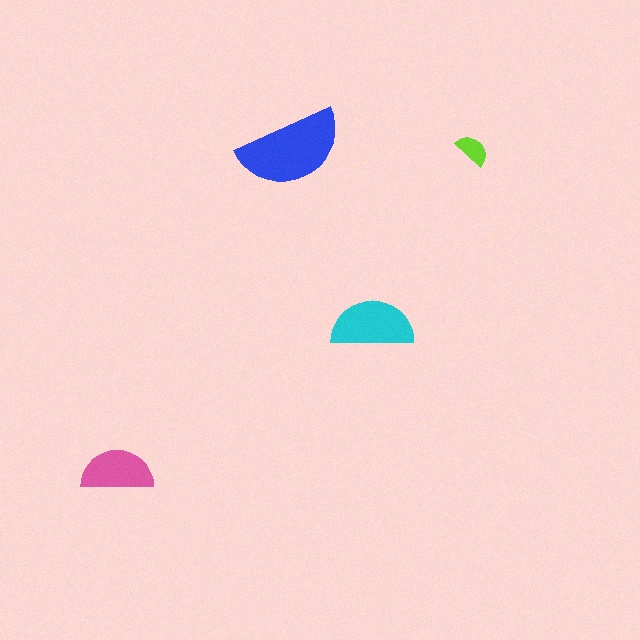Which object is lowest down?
The pink semicircle is bottommost.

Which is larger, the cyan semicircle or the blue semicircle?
The blue one.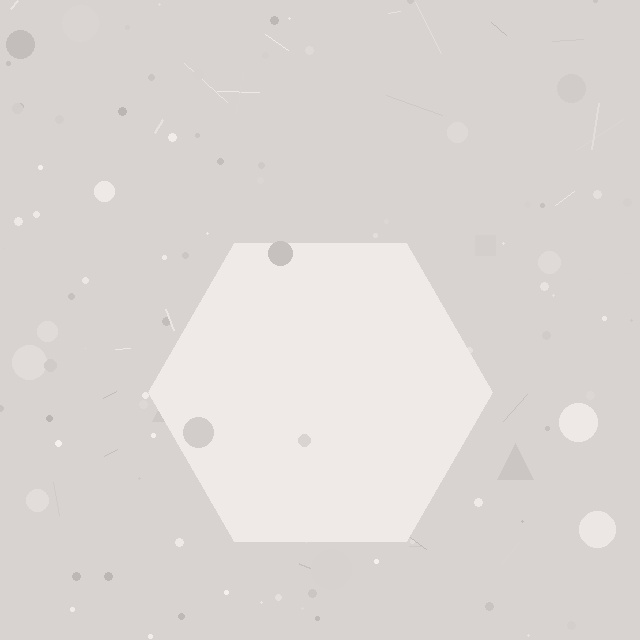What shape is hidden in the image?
A hexagon is hidden in the image.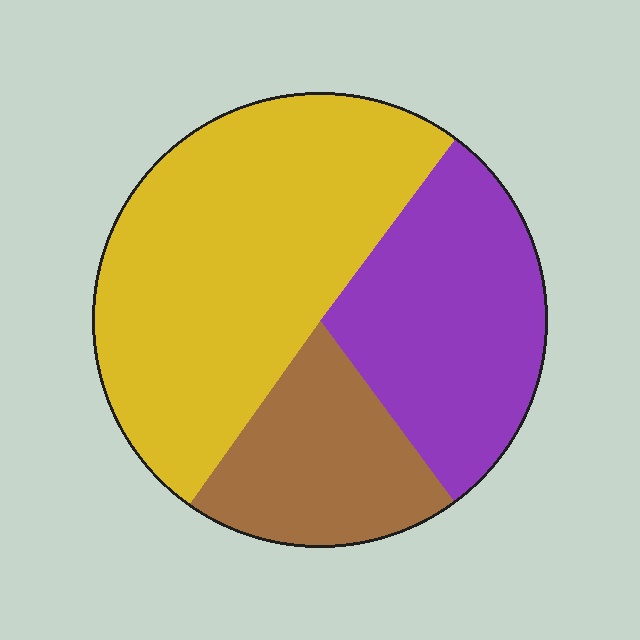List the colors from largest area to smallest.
From largest to smallest: yellow, purple, brown.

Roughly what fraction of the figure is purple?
Purple covers roughly 30% of the figure.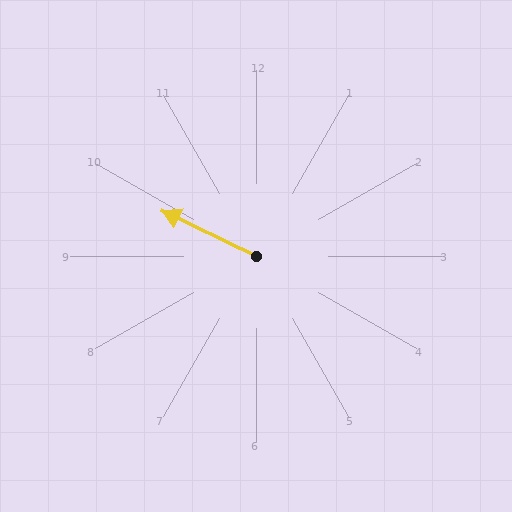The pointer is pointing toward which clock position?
Roughly 10 o'clock.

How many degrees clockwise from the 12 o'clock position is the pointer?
Approximately 296 degrees.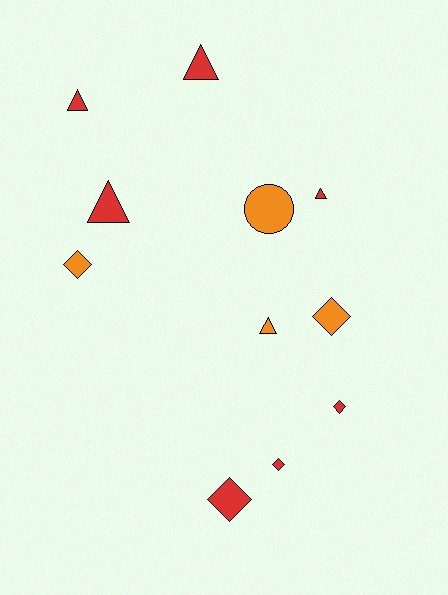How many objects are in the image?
There are 11 objects.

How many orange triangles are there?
There is 1 orange triangle.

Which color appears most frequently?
Red, with 7 objects.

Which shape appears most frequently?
Triangle, with 5 objects.